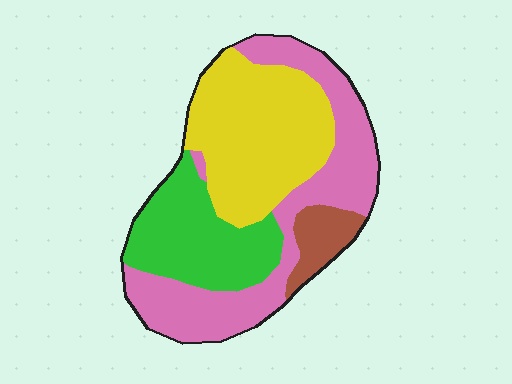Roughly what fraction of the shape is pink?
Pink covers roughly 35% of the shape.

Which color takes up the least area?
Brown, at roughly 5%.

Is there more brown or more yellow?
Yellow.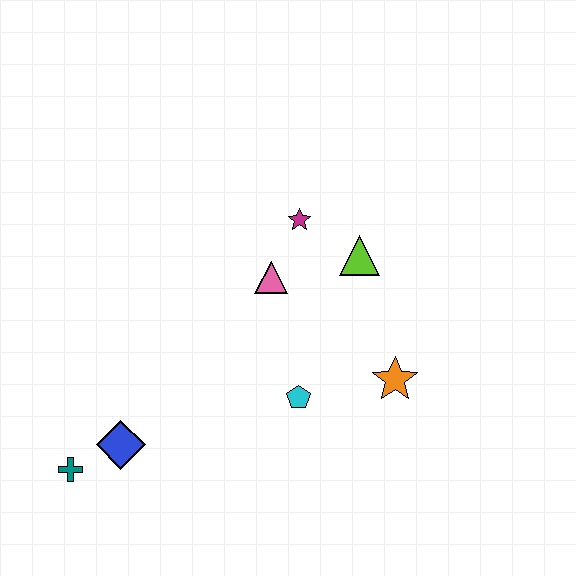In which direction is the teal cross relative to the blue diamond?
The teal cross is to the left of the blue diamond.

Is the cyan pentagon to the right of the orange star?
No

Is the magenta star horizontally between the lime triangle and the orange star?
No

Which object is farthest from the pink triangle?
The teal cross is farthest from the pink triangle.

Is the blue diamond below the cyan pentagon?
Yes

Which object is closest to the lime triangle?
The magenta star is closest to the lime triangle.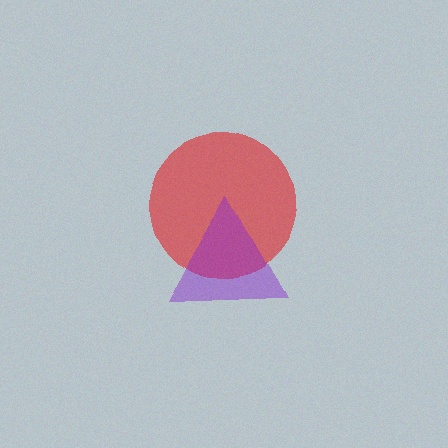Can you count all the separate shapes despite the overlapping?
Yes, there are 2 separate shapes.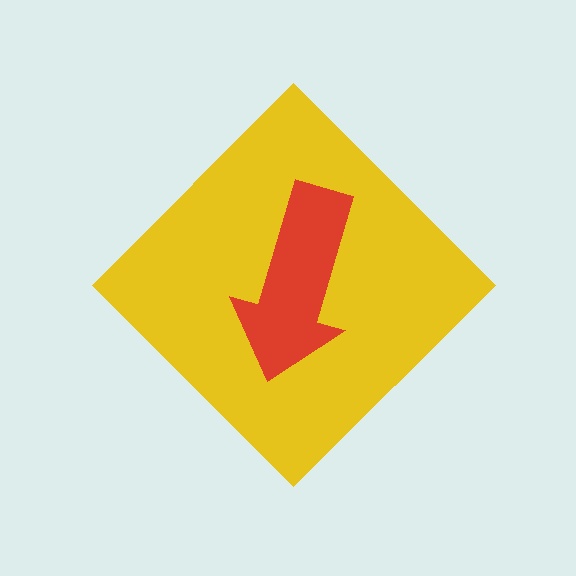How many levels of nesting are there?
2.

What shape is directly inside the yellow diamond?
The red arrow.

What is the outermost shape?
The yellow diamond.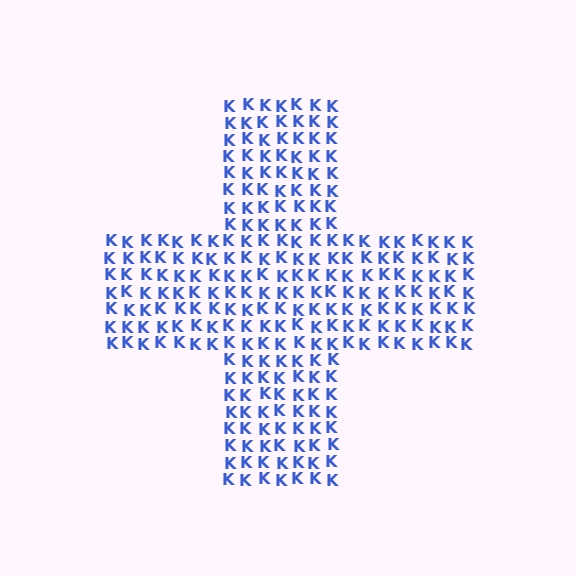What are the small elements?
The small elements are letter K's.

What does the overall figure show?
The overall figure shows a cross.